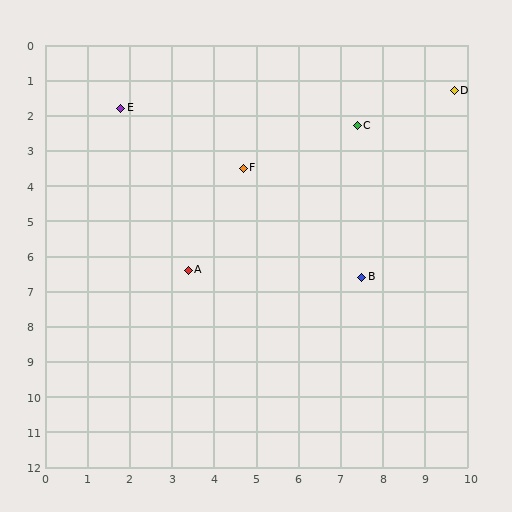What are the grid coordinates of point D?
Point D is at approximately (9.7, 1.3).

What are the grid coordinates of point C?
Point C is at approximately (7.4, 2.3).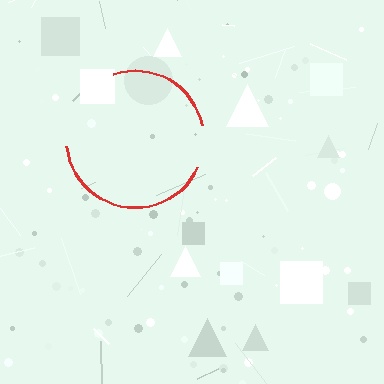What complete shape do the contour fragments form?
The contour fragments form a circle.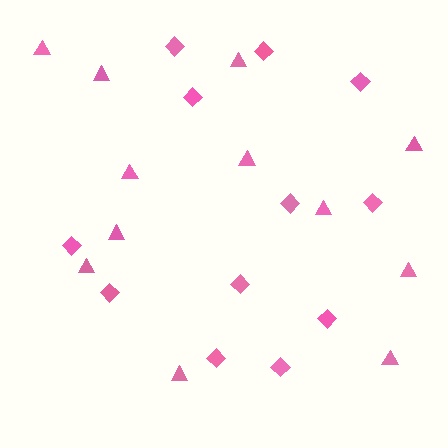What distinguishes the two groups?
There are 2 groups: one group of diamonds (12) and one group of triangles (12).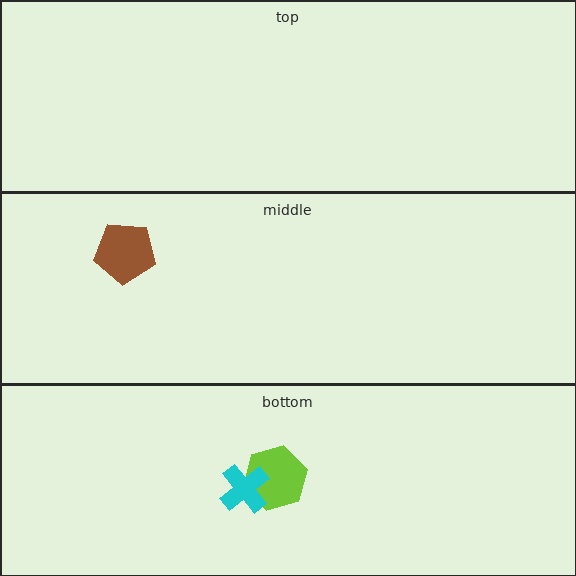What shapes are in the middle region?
The brown pentagon.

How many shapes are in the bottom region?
2.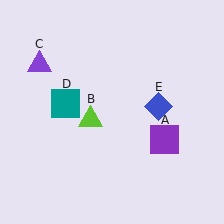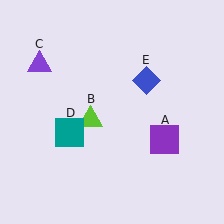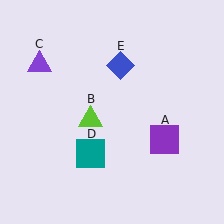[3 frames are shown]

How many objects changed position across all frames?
2 objects changed position: teal square (object D), blue diamond (object E).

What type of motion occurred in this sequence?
The teal square (object D), blue diamond (object E) rotated counterclockwise around the center of the scene.